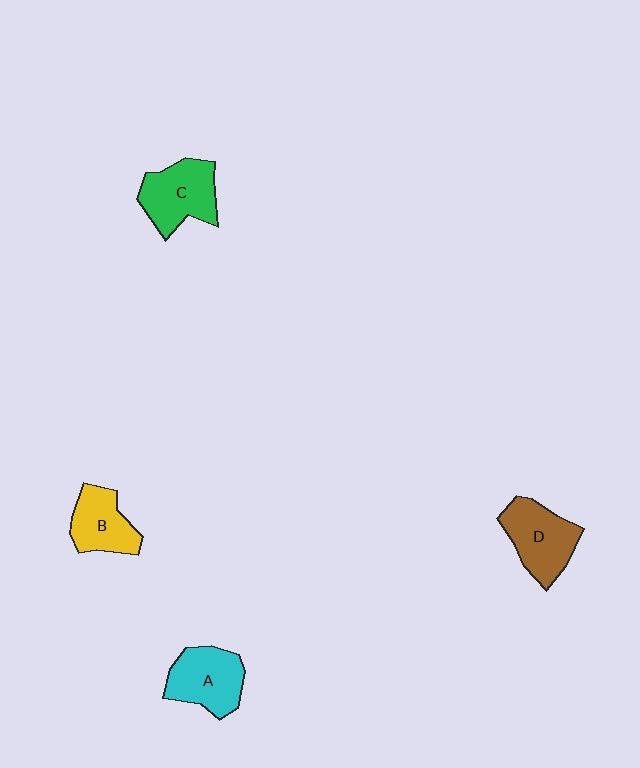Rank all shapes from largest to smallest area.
From largest to smallest: D (brown), C (green), A (cyan), B (yellow).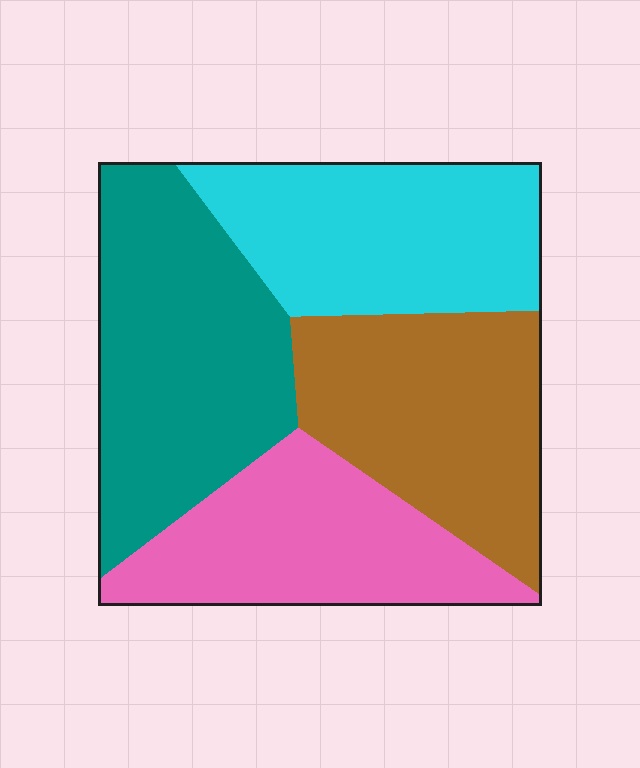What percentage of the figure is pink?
Pink takes up about one fifth (1/5) of the figure.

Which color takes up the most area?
Teal, at roughly 30%.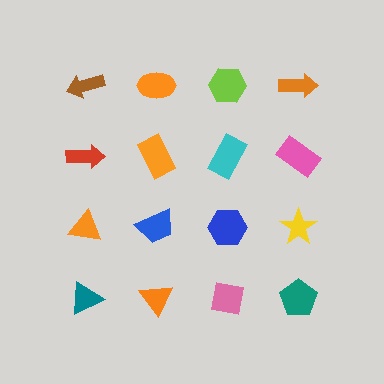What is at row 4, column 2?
An orange triangle.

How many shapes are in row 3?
4 shapes.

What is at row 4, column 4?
A teal pentagon.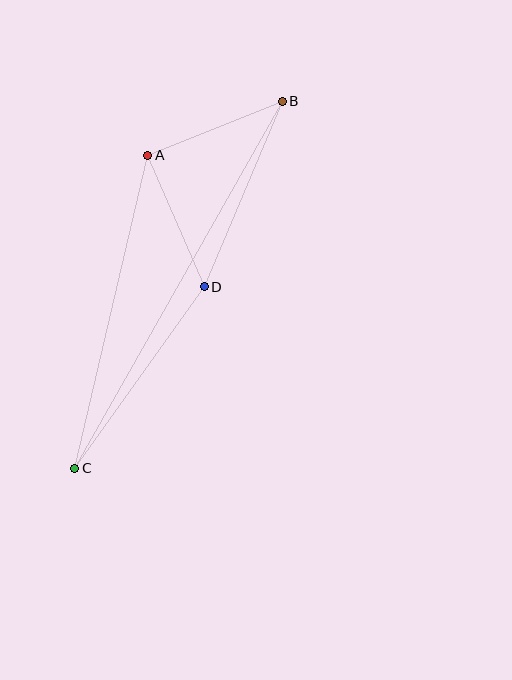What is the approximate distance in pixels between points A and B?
The distance between A and B is approximately 145 pixels.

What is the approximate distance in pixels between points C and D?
The distance between C and D is approximately 223 pixels.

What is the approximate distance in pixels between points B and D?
The distance between B and D is approximately 201 pixels.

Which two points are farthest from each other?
Points B and C are farthest from each other.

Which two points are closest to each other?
Points A and D are closest to each other.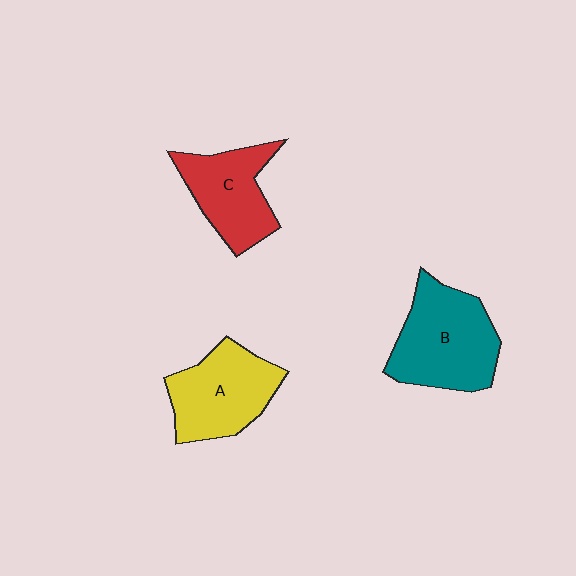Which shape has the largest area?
Shape B (teal).